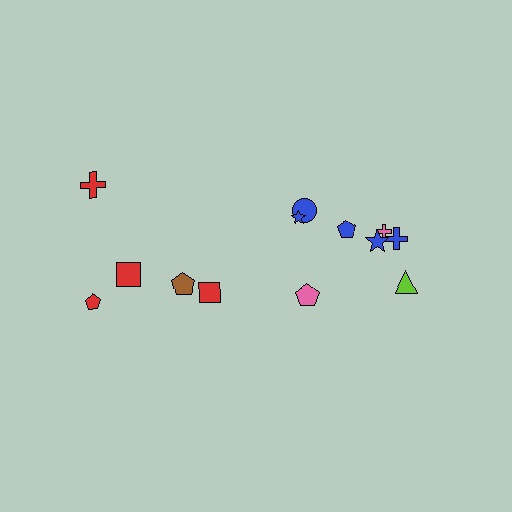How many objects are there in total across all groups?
There are 13 objects.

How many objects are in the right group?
There are 8 objects.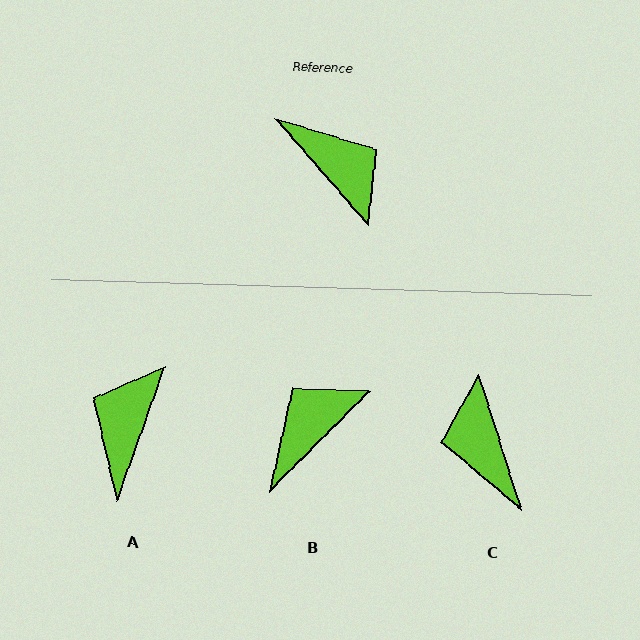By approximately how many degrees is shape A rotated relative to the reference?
Approximately 120 degrees counter-clockwise.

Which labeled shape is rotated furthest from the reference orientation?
C, about 157 degrees away.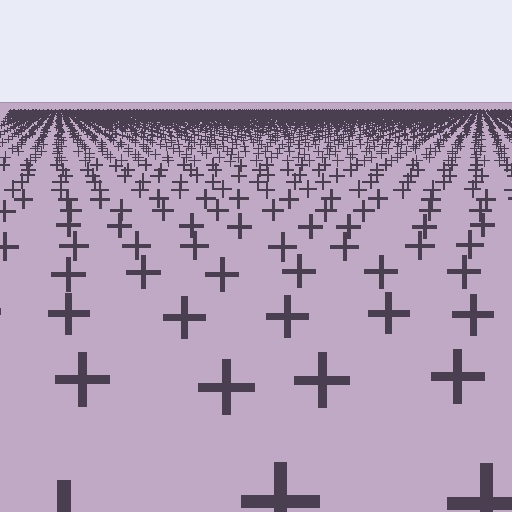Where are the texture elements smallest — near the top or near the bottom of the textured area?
Near the top.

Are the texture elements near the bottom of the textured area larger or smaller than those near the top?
Larger. Near the bottom, elements are closer to the viewer and appear at a bigger on-screen size.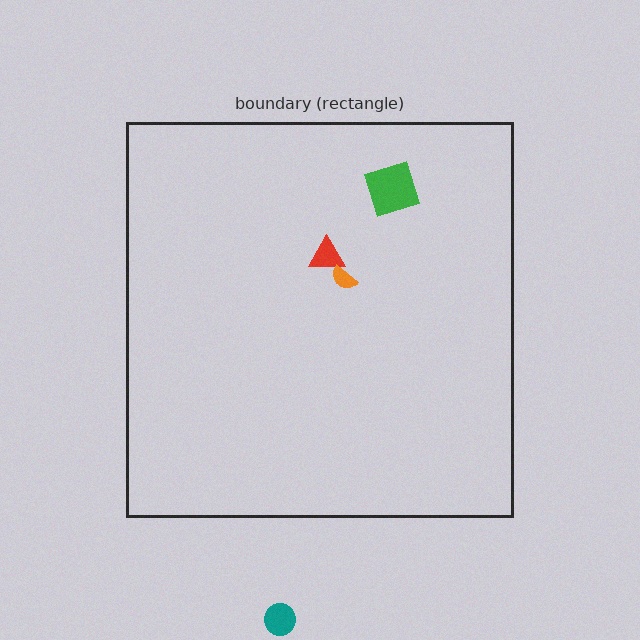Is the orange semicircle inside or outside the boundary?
Inside.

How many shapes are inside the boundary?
3 inside, 1 outside.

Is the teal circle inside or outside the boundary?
Outside.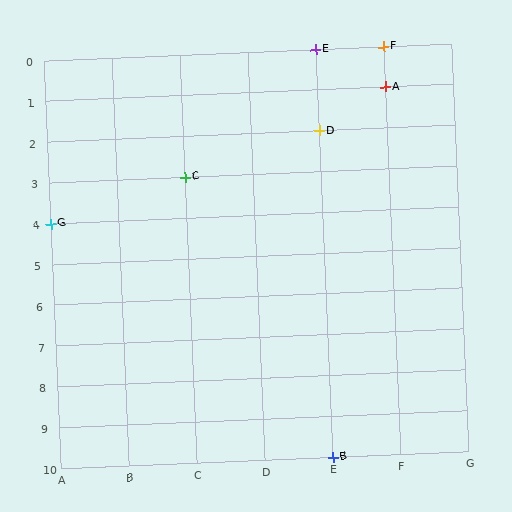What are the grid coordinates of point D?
Point D is at grid coordinates (E, 2).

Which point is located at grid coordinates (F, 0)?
Point F is at (F, 0).